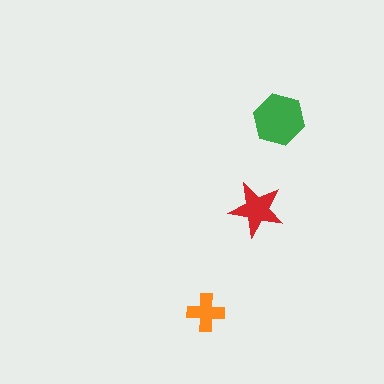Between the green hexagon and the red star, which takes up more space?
The green hexagon.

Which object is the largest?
The green hexagon.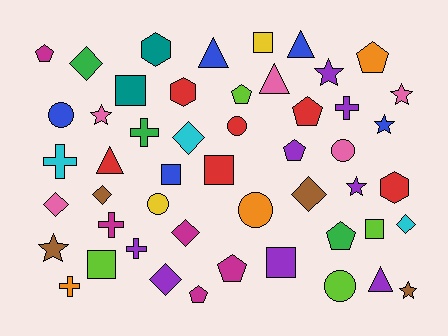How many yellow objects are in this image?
There are 2 yellow objects.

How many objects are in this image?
There are 50 objects.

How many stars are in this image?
There are 7 stars.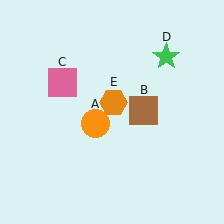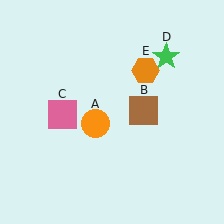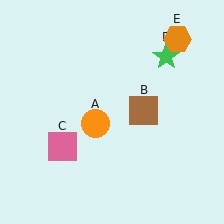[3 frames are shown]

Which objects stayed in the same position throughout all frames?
Orange circle (object A) and brown square (object B) and green star (object D) remained stationary.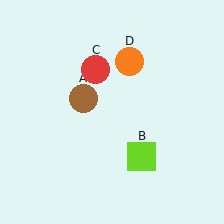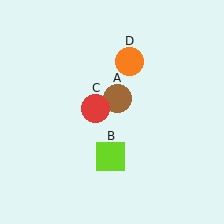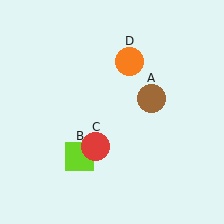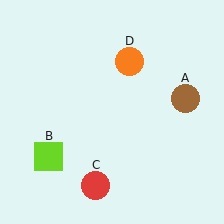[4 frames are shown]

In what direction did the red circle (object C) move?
The red circle (object C) moved down.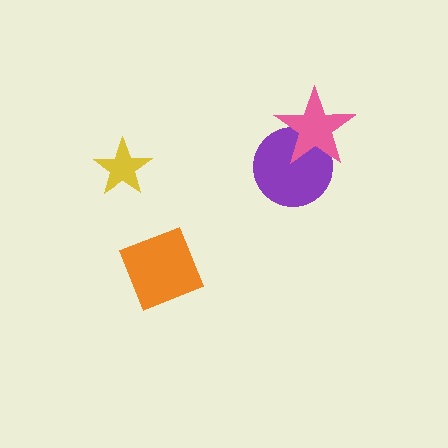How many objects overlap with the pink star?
1 object overlaps with the pink star.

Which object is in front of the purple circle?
The pink star is in front of the purple circle.